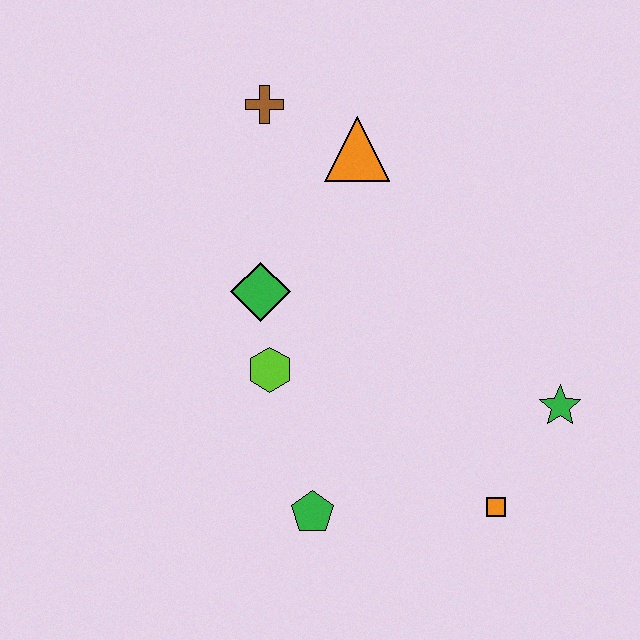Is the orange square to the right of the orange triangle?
Yes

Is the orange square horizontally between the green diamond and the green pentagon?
No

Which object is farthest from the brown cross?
The orange square is farthest from the brown cross.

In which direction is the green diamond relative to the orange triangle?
The green diamond is below the orange triangle.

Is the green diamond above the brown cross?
No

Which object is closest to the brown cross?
The orange triangle is closest to the brown cross.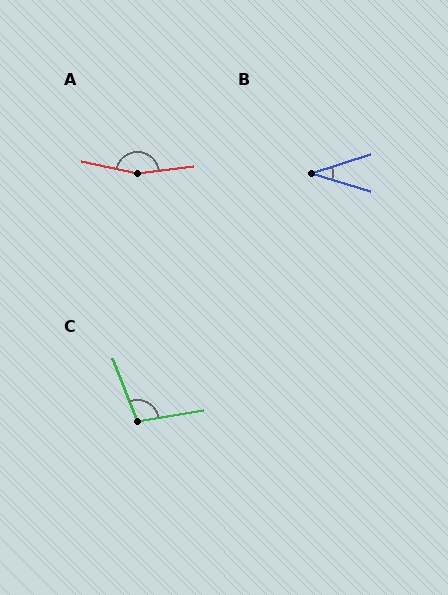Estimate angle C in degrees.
Approximately 102 degrees.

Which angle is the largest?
A, at approximately 160 degrees.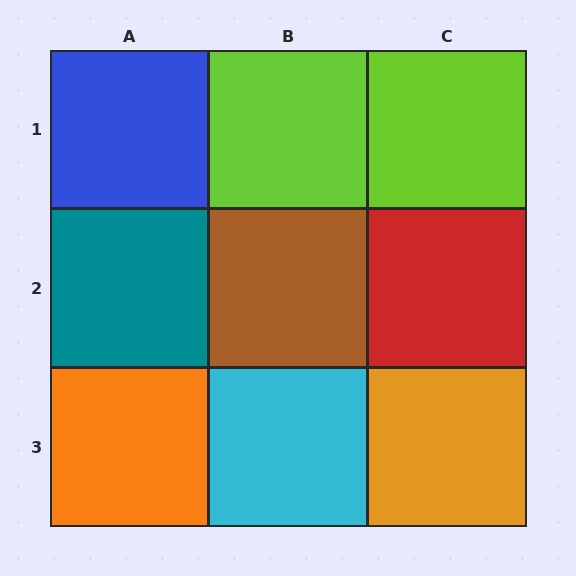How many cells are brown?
1 cell is brown.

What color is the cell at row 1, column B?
Lime.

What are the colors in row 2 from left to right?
Teal, brown, red.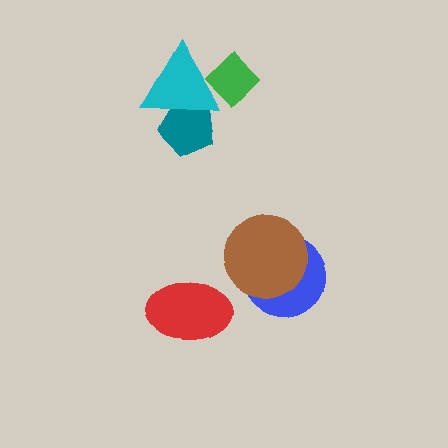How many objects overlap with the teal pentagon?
1 object overlaps with the teal pentagon.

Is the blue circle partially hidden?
Yes, it is partially covered by another shape.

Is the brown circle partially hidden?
No, no other shape covers it.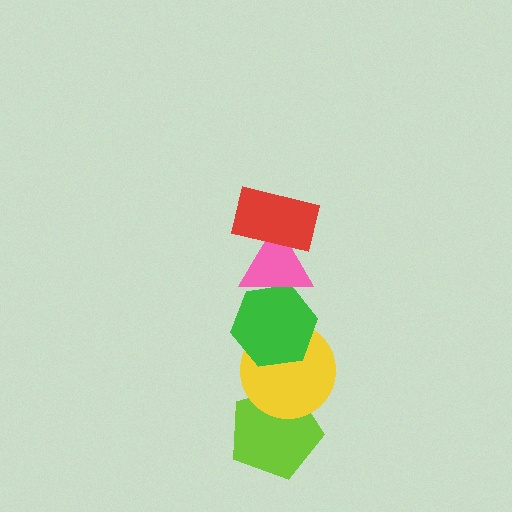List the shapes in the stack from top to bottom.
From top to bottom: the red rectangle, the pink triangle, the green hexagon, the yellow circle, the lime pentagon.